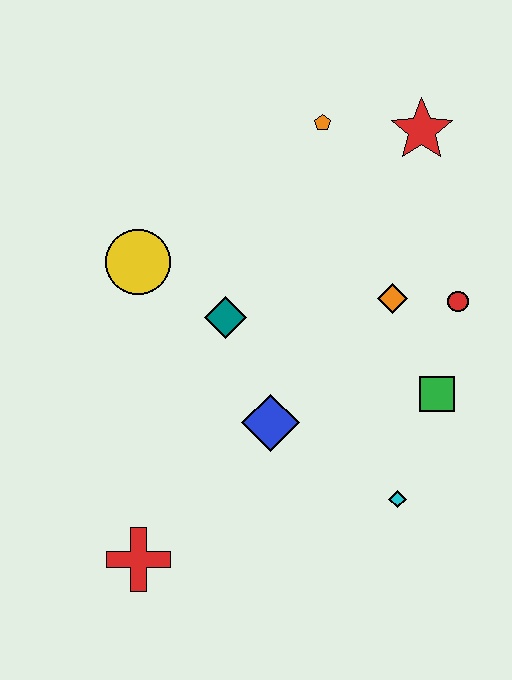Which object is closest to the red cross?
The blue diamond is closest to the red cross.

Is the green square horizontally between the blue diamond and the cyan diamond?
No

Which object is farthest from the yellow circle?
The cyan diamond is farthest from the yellow circle.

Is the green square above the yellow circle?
No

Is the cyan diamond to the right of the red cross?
Yes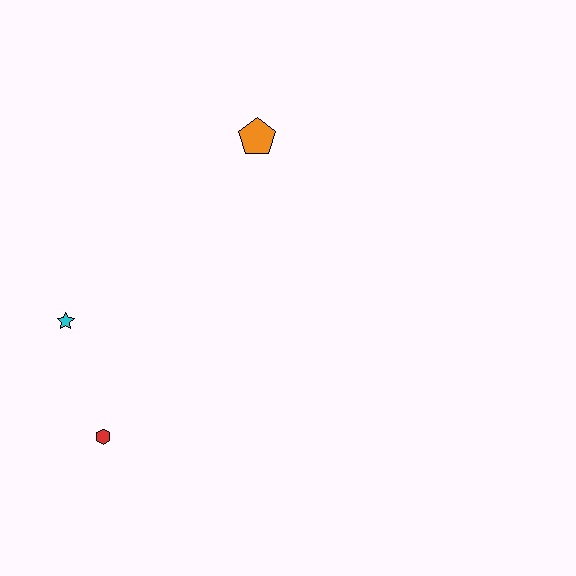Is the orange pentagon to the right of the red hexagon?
Yes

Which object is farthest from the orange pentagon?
The red hexagon is farthest from the orange pentagon.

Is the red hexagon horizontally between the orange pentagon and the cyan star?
Yes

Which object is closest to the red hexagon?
The cyan star is closest to the red hexagon.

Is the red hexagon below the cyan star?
Yes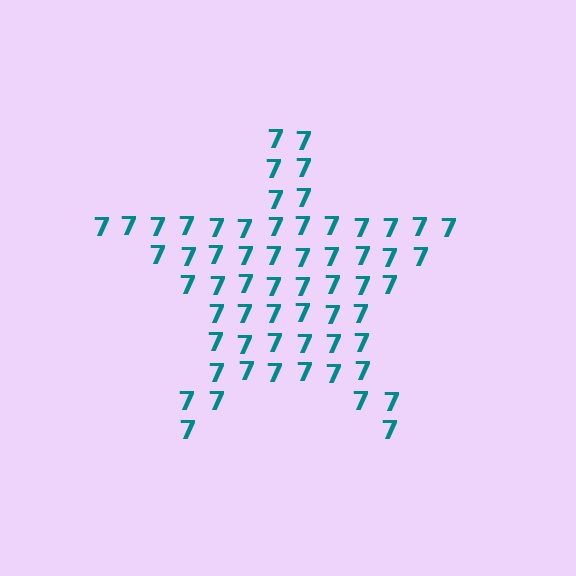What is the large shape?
The large shape is a star.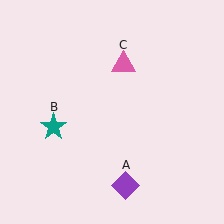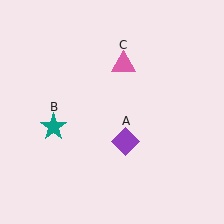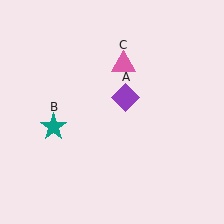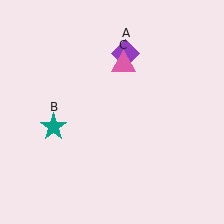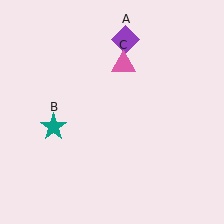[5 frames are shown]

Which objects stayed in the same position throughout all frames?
Teal star (object B) and pink triangle (object C) remained stationary.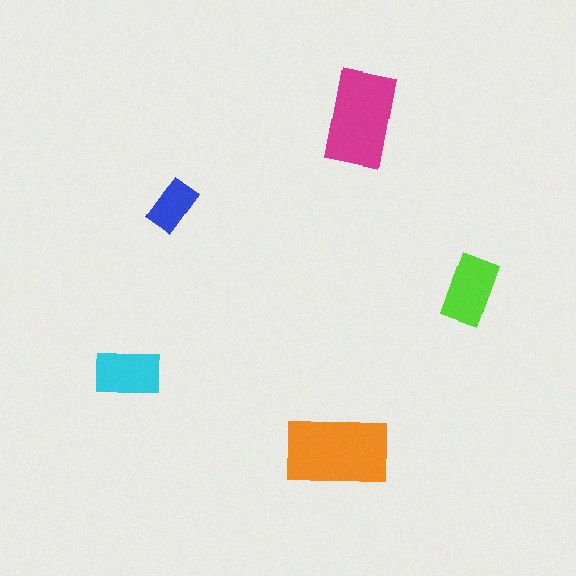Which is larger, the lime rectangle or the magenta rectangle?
The magenta one.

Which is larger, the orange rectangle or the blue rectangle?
The orange one.